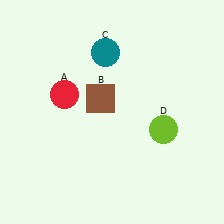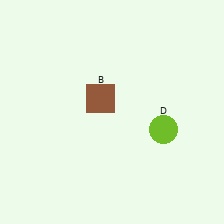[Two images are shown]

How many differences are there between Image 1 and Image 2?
There are 2 differences between the two images.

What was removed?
The teal circle (C), the red circle (A) were removed in Image 2.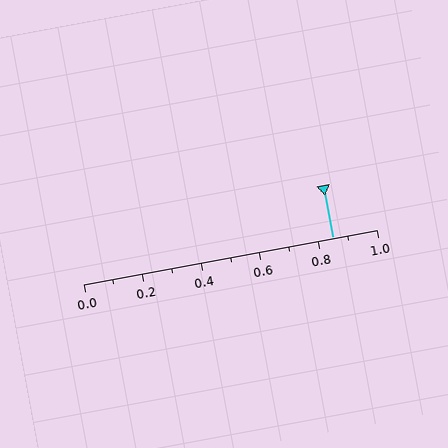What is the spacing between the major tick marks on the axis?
The major ticks are spaced 0.2 apart.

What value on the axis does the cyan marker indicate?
The marker indicates approximately 0.85.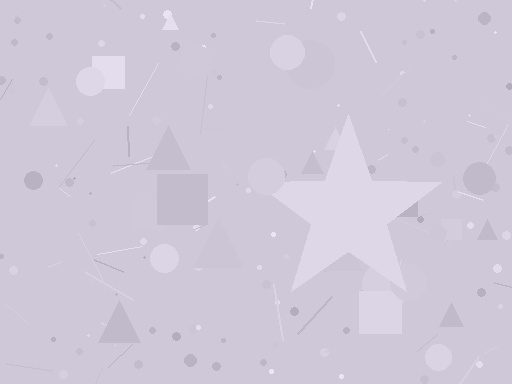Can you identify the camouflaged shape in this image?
The camouflaged shape is a star.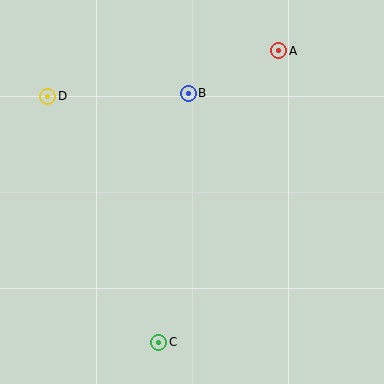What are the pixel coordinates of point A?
Point A is at (279, 51).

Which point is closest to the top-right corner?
Point A is closest to the top-right corner.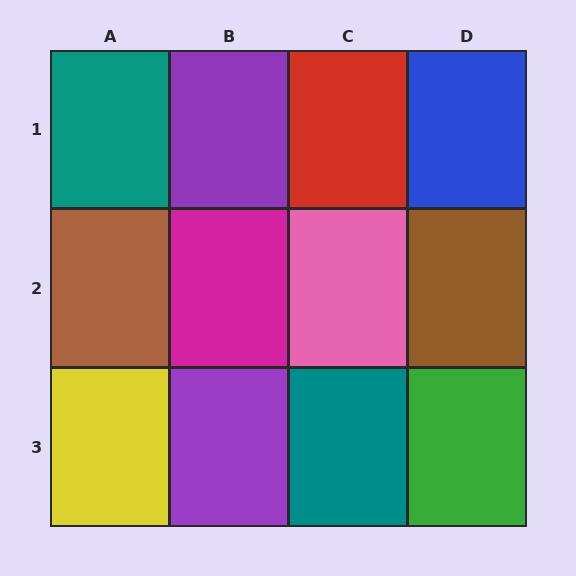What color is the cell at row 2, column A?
Brown.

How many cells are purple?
2 cells are purple.